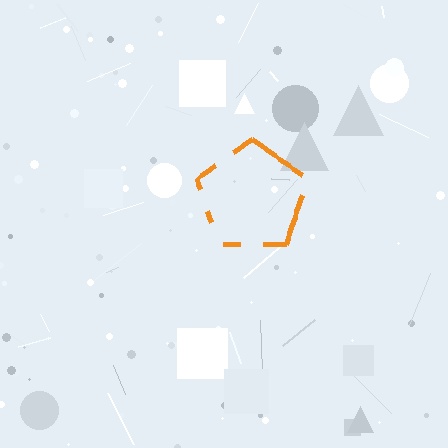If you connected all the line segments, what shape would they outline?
They would outline a pentagon.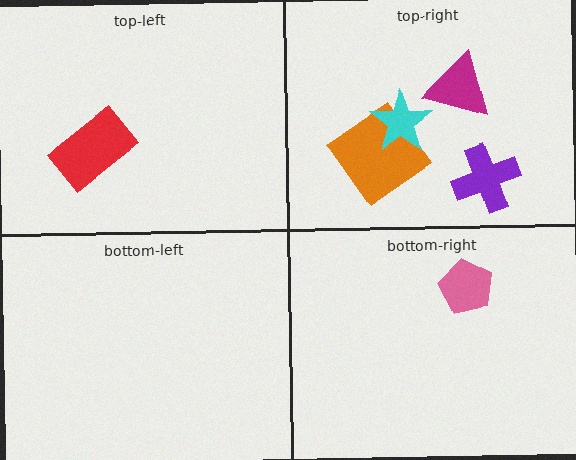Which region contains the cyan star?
The top-right region.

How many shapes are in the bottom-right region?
1.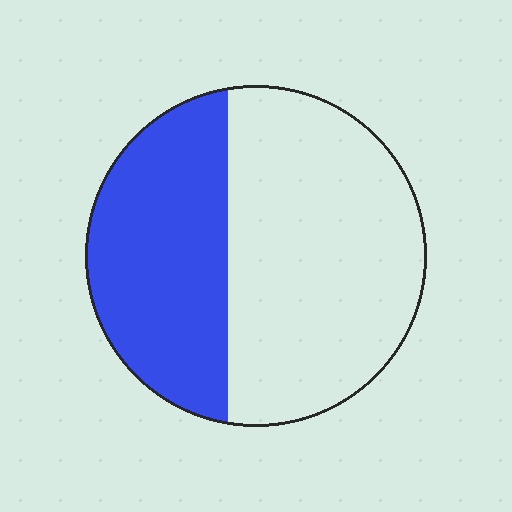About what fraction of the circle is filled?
About two fifths (2/5).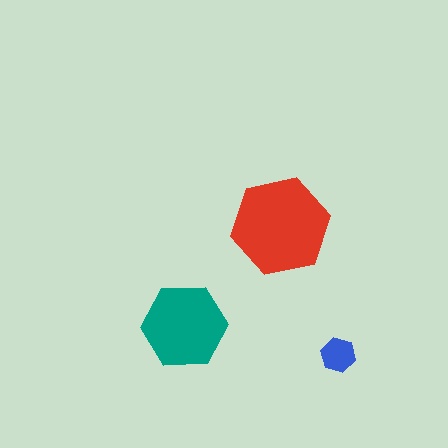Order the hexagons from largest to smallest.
the red one, the teal one, the blue one.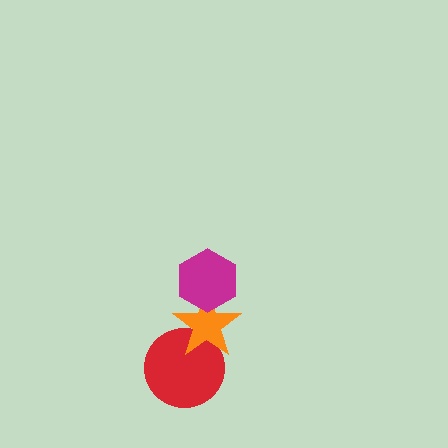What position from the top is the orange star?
The orange star is 2nd from the top.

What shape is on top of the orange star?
The magenta hexagon is on top of the orange star.